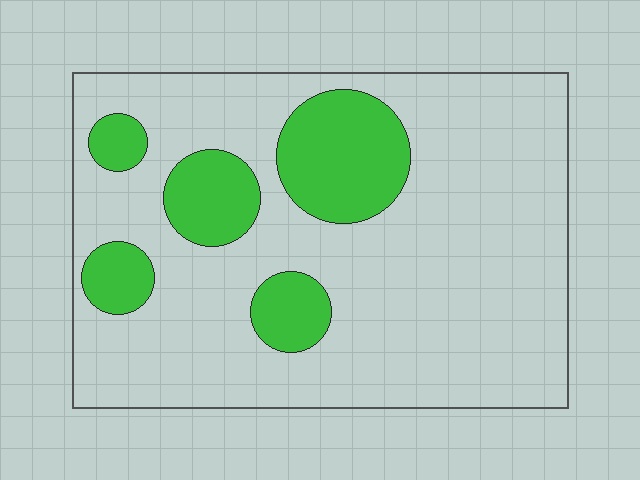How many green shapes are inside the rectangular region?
5.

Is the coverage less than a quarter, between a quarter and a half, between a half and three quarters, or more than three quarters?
Less than a quarter.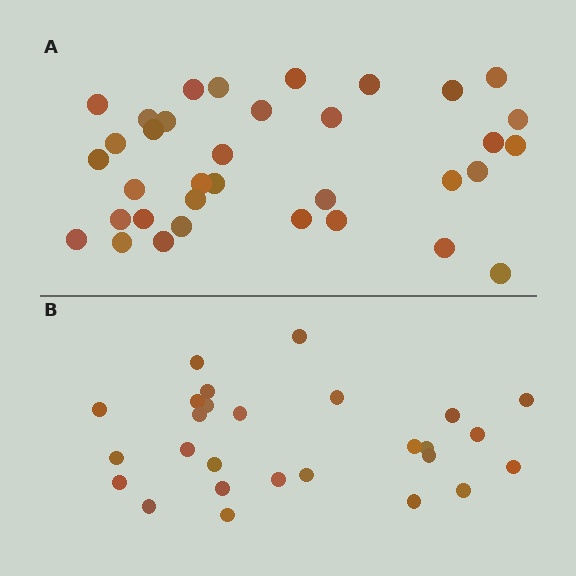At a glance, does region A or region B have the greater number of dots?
Region A (the top region) has more dots.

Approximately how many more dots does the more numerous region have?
Region A has roughly 8 or so more dots than region B.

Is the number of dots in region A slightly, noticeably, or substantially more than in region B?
Region A has noticeably more, but not dramatically so. The ratio is roughly 1.3 to 1.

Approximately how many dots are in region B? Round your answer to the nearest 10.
About 30 dots. (The exact count is 27, which rounds to 30.)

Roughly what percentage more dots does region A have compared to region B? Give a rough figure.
About 30% more.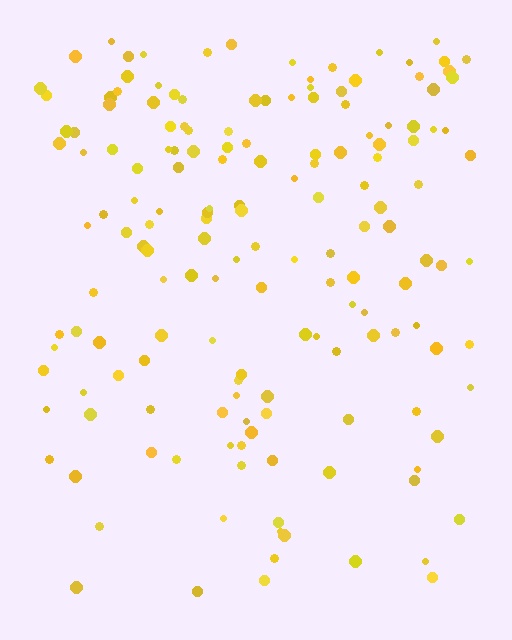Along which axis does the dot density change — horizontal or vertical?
Vertical.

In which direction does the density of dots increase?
From bottom to top, with the top side densest.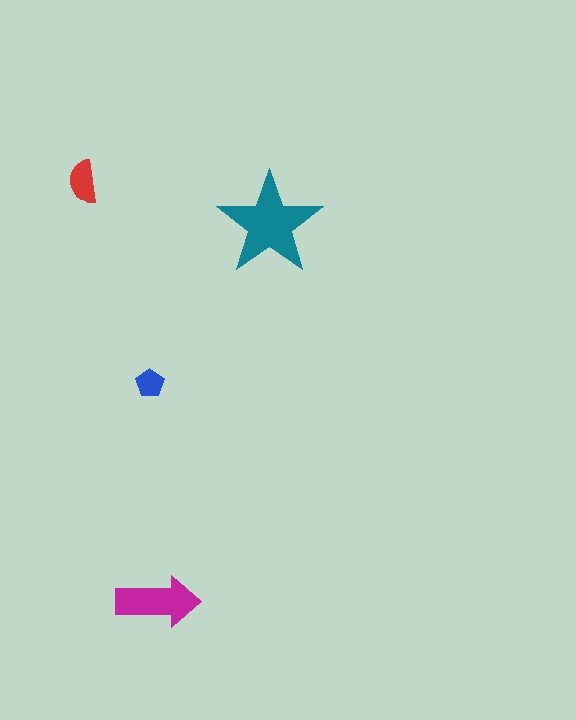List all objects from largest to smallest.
The teal star, the magenta arrow, the red semicircle, the blue pentagon.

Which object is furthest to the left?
The red semicircle is leftmost.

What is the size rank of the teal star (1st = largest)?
1st.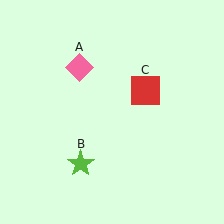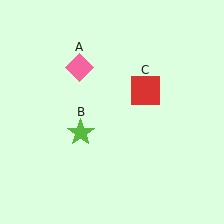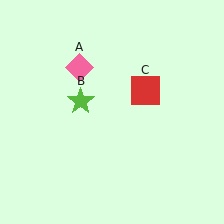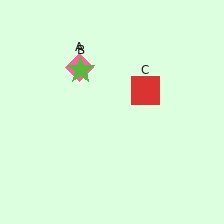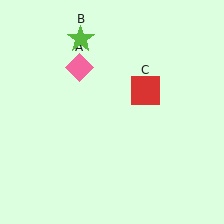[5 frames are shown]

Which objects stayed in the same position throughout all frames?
Pink diamond (object A) and red square (object C) remained stationary.